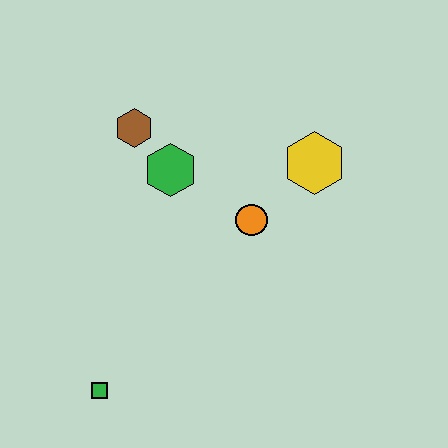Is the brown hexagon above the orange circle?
Yes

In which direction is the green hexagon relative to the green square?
The green hexagon is above the green square.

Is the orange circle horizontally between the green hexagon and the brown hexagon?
No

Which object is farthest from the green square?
The yellow hexagon is farthest from the green square.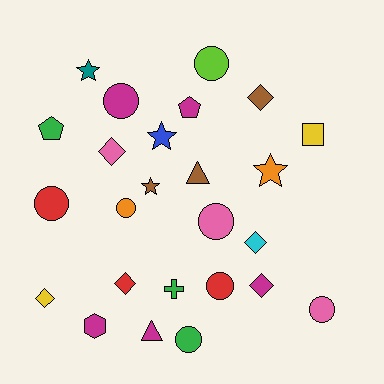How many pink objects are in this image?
There are 3 pink objects.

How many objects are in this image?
There are 25 objects.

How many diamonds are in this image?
There are 6 diamonds.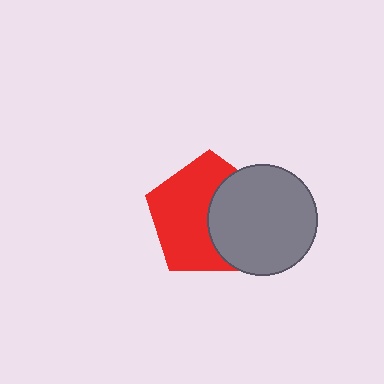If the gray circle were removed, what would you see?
You would see the complete red pentagon.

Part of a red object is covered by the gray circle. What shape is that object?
It is a pentagon.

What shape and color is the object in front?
The object in front is a gray circle.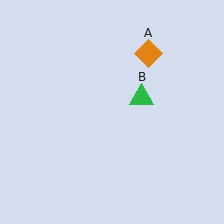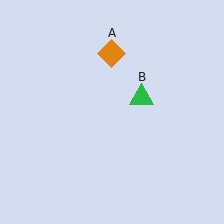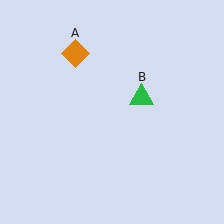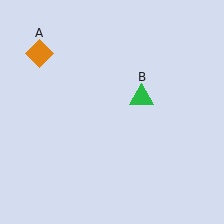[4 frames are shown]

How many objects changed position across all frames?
1 object changed position: orange diamond (object A).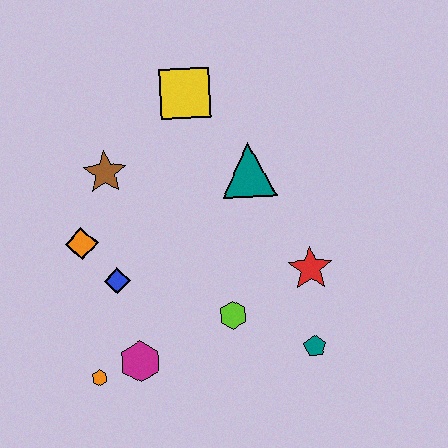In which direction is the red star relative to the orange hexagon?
The red star is to the right of the orange hexagon.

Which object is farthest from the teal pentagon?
The yellow square is farthest from the teal pentagon.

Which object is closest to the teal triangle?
The yellow square is closest to the teal triangle.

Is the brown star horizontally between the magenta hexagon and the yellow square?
No